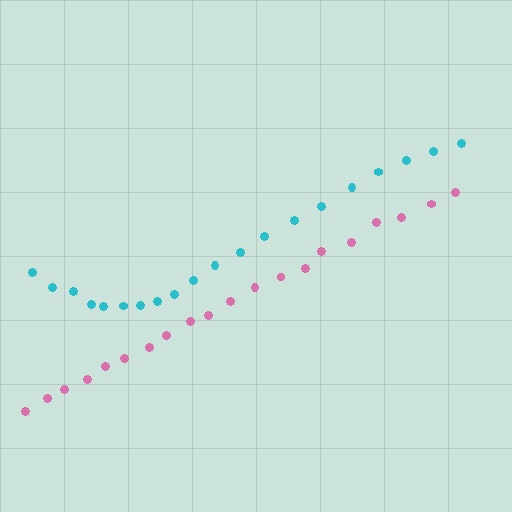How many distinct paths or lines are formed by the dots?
There are 2 distinct paths.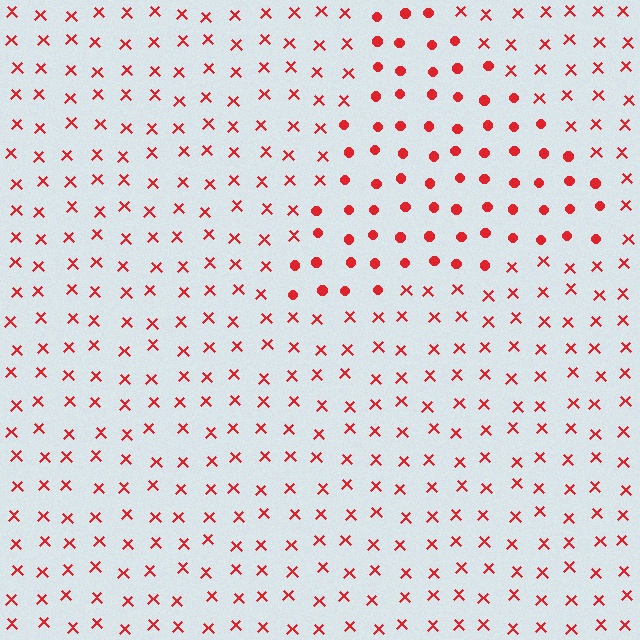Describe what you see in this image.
The image is filled with small red elements arranged in a uniform grid. A triangle-shaped region contains circles, while the surrounding area contains X marks. The boundary is defined purely by the change in element shape.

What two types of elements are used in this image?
The image uses circles inside the triangle region and X marks outside it.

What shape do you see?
I see a triangle.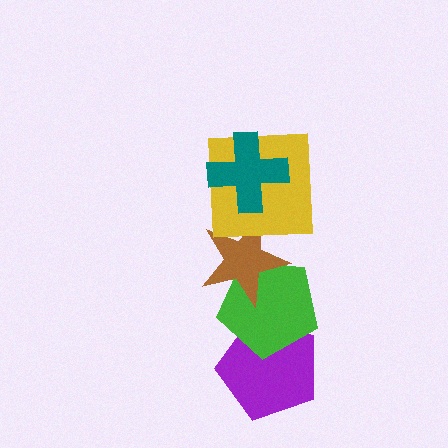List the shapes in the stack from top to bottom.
From top to bottom: the teal cross, the yellow square, the brown star, the green pentagon, the purple pentagon.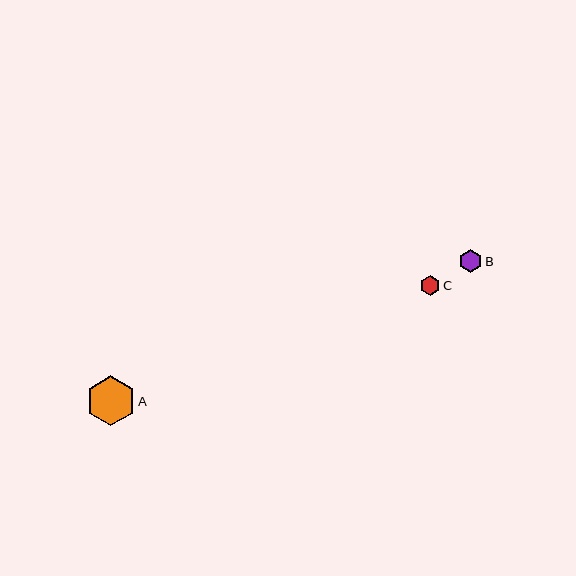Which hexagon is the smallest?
Hexagon C is the smallest with a size of approximately 20 pixels.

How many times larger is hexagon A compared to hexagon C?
Hexagon A is approximately 2.5 times the size of hexagon C.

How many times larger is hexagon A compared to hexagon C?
Hexagon A is approximately 2.5 times the size of hexagon C.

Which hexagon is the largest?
Hexagon A is the largest with a size of approximately 50 pixels.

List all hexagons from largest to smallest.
From largest to smallest: A, B, C.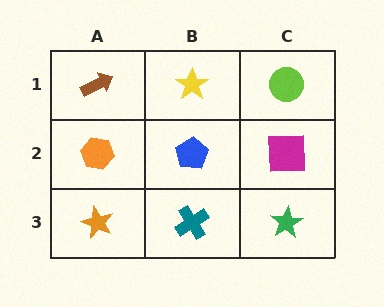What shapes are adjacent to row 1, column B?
A blue pentagon (row 2, column B), a brown arrow (row 1, column A), a lime circle (row 1, column C).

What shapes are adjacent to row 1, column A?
An orange hexagon (row 2, column A), a yellow star (row 1, column B).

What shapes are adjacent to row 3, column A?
An orange hexagon (row 2, column A), a teal cross (row 3, column B).